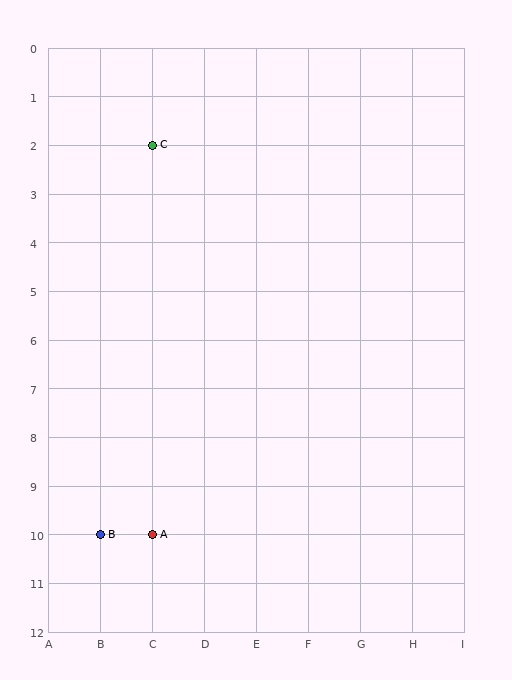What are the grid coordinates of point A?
Point A is at grid coordinates (C, 10).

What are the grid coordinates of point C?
Point C is at grid coordinates (C, 2).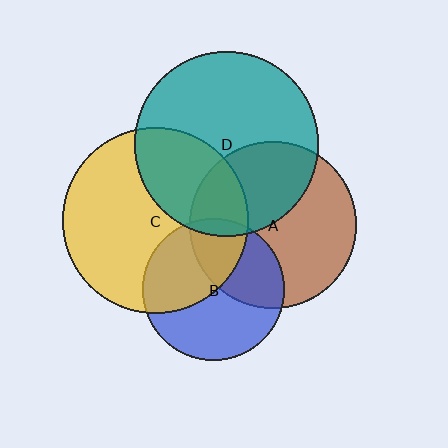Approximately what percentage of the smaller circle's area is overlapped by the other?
Approximately 5%.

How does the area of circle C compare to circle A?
Approximately 1.2 times.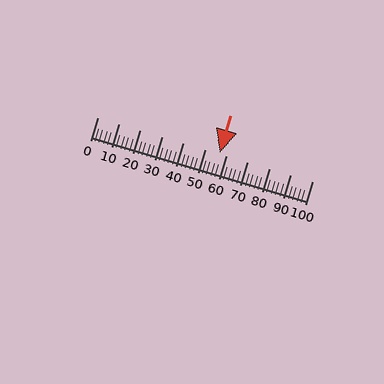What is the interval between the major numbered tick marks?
The major tick marks are spaced 10 units apart.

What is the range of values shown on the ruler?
The ruler shows values from 0 to 100.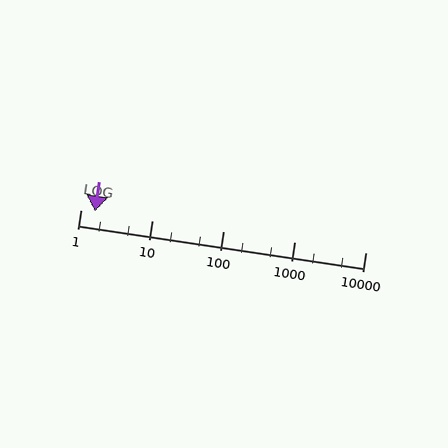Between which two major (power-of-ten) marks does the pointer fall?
The pointer is between 1 and 10.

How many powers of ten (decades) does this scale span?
The scale spans 4 decades, from 1 to 10000.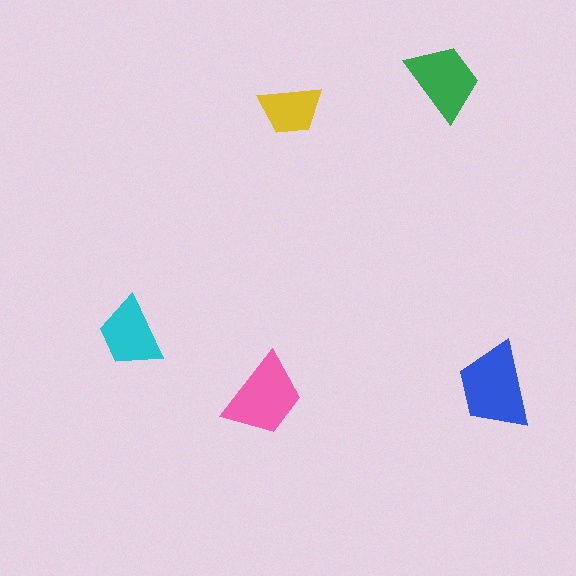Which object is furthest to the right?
The blue trapezoid is rightmost.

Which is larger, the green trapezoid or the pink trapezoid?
The pink one.